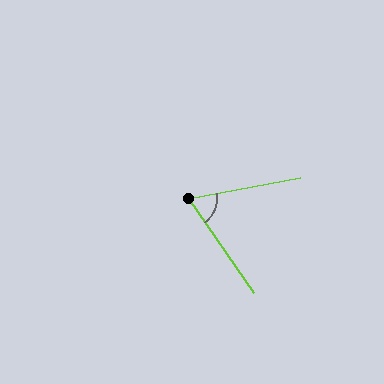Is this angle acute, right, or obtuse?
It is acute.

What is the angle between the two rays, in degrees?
Approximately 66 degrees.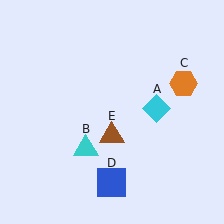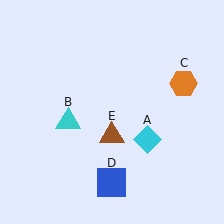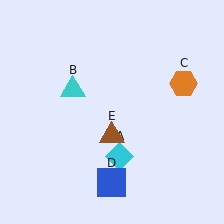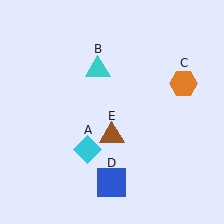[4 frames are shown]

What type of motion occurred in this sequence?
The cyan diamond (object A), cyan triangle (object B) rotated clockwise around the center of the scene.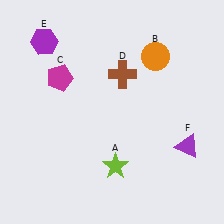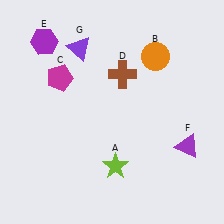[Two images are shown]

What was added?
A purple triangle (G) was added in Image 2.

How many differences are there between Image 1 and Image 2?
There is 1 difference between the two images.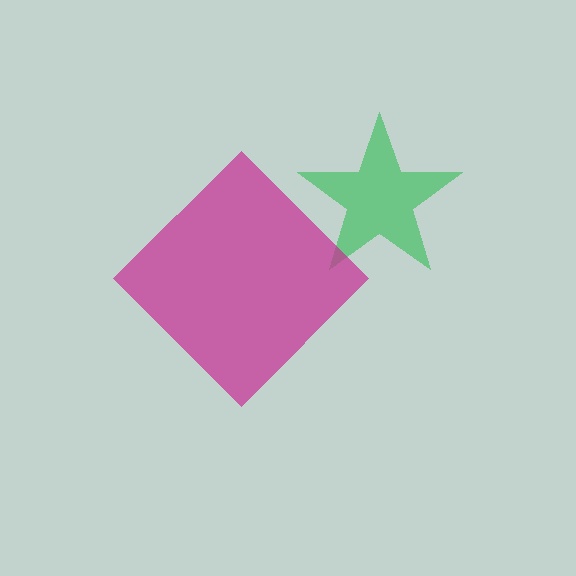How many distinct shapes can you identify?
There are 2 distinct shapes: a green star, a magenta diamond.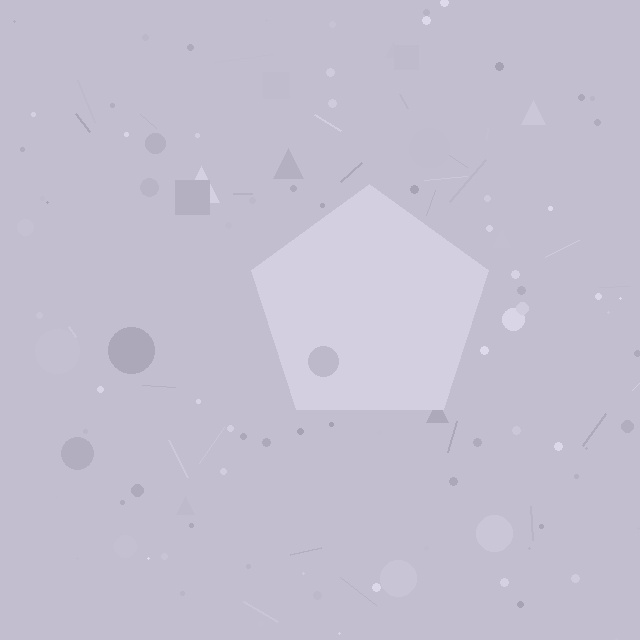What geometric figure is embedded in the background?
A pentagon is embedded in the background.